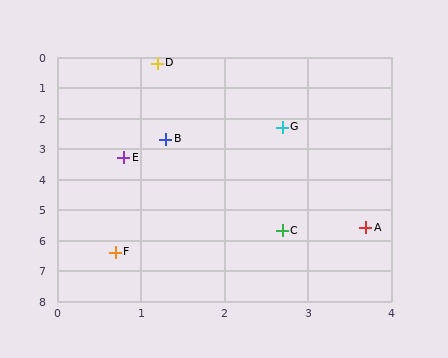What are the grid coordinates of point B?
Point B is at approximately (1.3, 2.7).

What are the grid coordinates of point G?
Point G is at approximately (2.7, 2.3).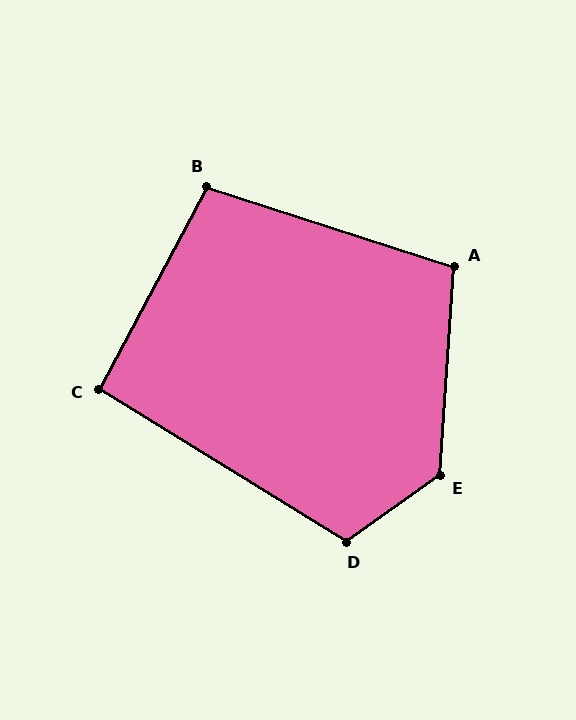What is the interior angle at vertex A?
Approximately 104 degrees (obtuse).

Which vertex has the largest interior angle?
E, at approximately 129 degrees.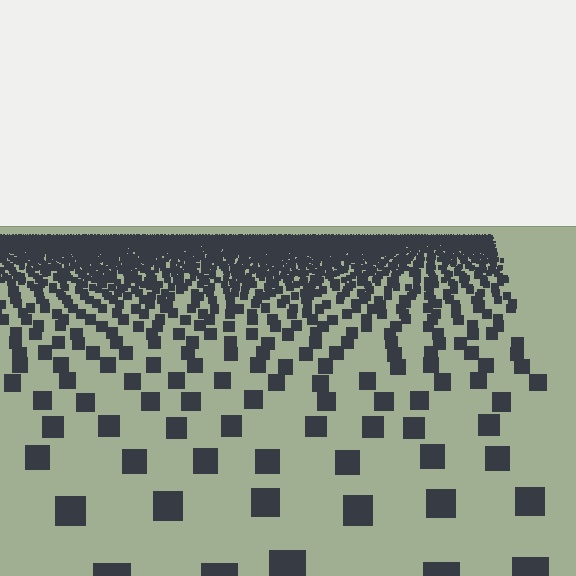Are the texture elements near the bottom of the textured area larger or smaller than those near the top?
Larger. Near the bottom, elements are closer to the viewer and appear at a bigger on-screen size.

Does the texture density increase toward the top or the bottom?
Density increases toward the top.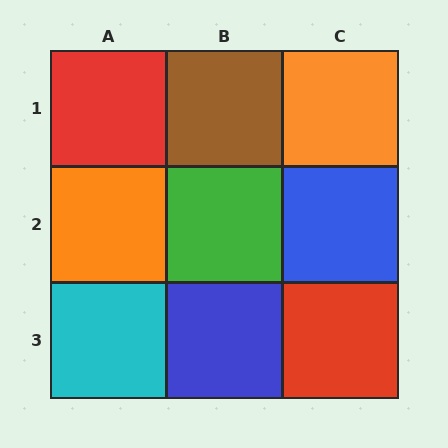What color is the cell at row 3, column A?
Cyan.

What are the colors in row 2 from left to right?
Orange, green, blue.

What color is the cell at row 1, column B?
Brown.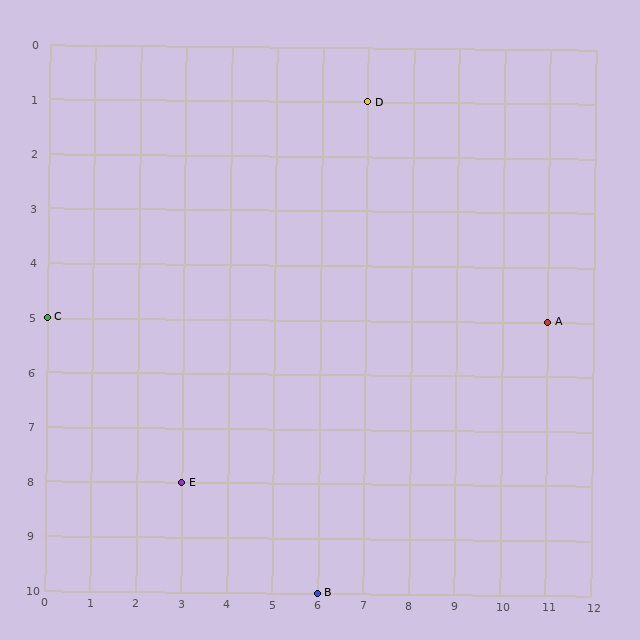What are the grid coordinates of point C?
Point C is at grid coordinates (0, 5).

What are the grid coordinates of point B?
Point B is at grid coordinates (6, 10).